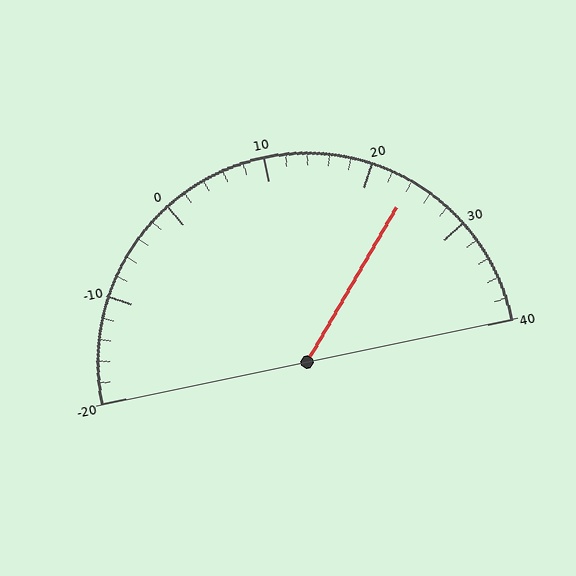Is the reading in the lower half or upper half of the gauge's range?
The reading is in the upper half of the range (-20 to 40).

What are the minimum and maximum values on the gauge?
The gauge ranges from -20 to 40.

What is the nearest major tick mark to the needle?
The nearest major tick mark is 20.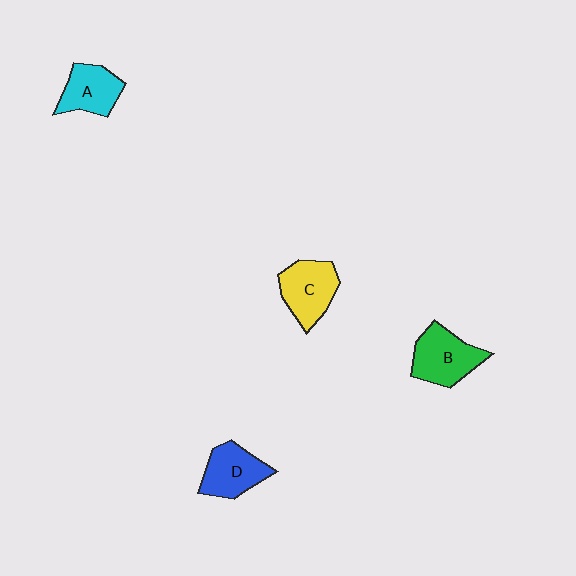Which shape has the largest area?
Shape B (green).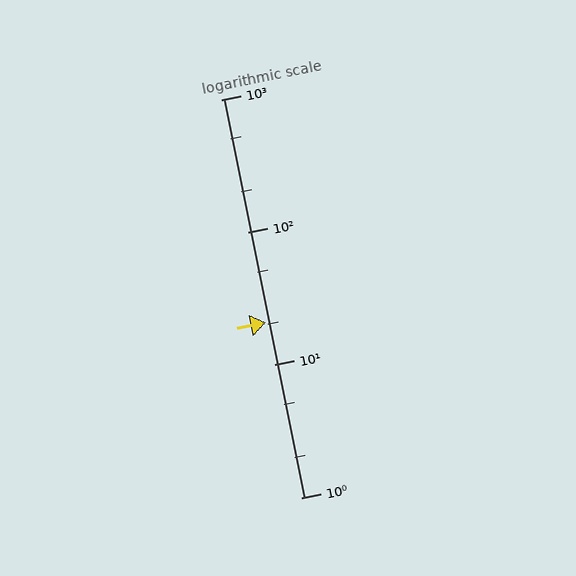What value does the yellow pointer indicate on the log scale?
The pointer indicates approximately 21.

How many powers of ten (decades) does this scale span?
The scale spans 3 decades, from 1 to 1000.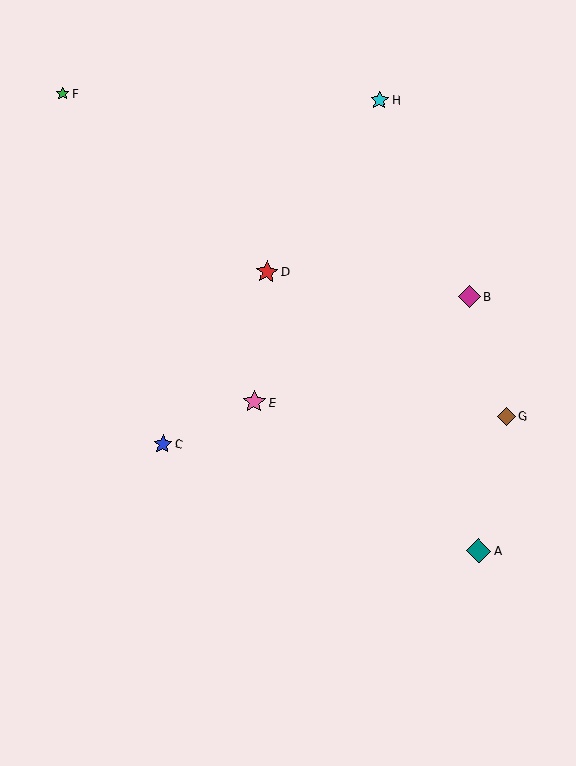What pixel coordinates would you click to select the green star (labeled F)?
Click at (62, 94) to select the green star F.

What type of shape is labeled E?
Shape E is a pink star.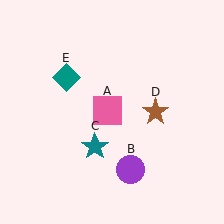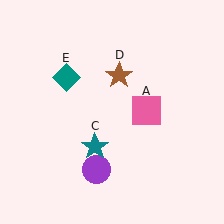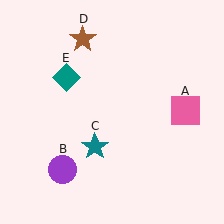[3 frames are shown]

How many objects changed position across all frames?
3 objects changed position: pink square (object A), purple circle (object B), brown star (object D).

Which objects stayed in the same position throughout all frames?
Teal star (object C) and teal diamond (object E) remained stationary.